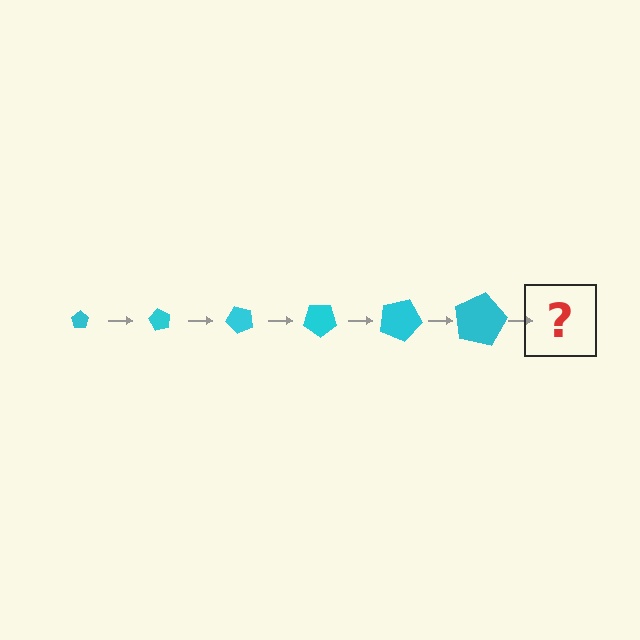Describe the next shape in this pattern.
It should be a pentagon, larger than the previous one and rotated 360 degrees from the start.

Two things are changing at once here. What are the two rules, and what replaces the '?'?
The two rules are that the pentagon grows larger each step and it rotates 60 degrees each step. The '?' should be a pentagon, larger than the previous one and rotated 360 degrees from the start.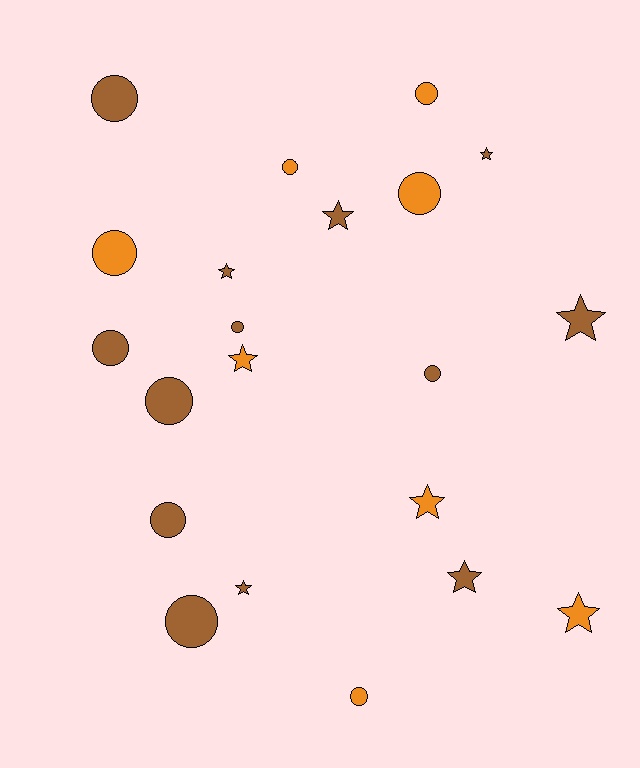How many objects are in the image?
There are 21 objects.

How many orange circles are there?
There are 5 orange circles.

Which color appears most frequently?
Brown, with 13 objects.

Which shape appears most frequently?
Circle, with 12 objects.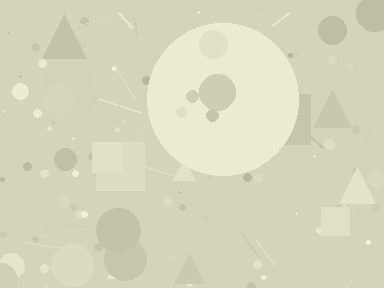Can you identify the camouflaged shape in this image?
The camouflaged shape is a circle.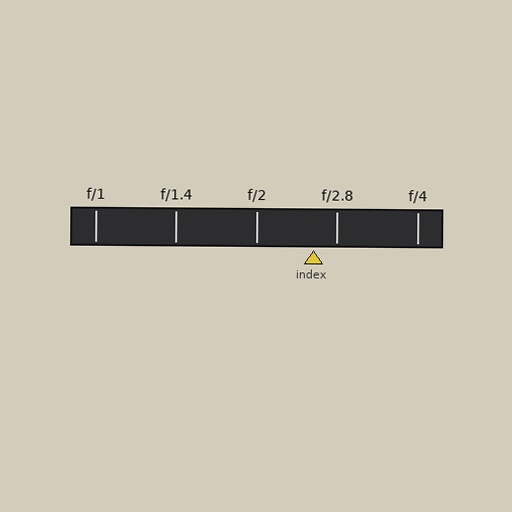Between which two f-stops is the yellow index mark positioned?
The index mark is between f/2 and f/2.8.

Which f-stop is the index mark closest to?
The index mark is closest to f/2.8.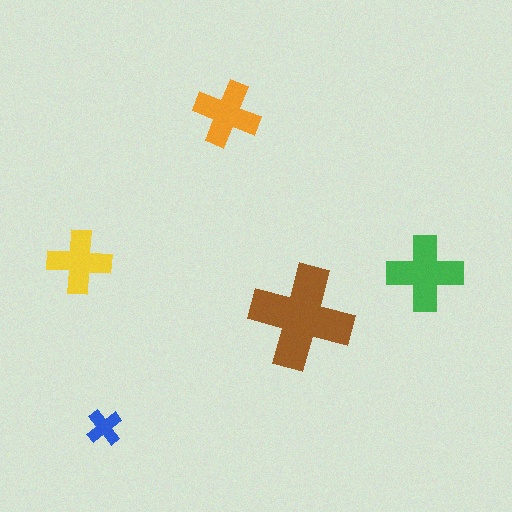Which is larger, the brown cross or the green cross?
The brown one.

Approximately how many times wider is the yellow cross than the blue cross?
About 2 times wider.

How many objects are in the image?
There are 5 objects in the image.